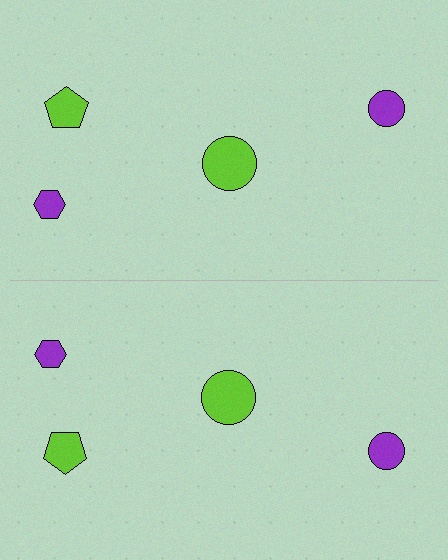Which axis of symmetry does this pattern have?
The pattern has a horizontal axis of symmetry running through the center of the image.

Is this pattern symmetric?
Yes, this pattern has bilateral (reflection) symmetry.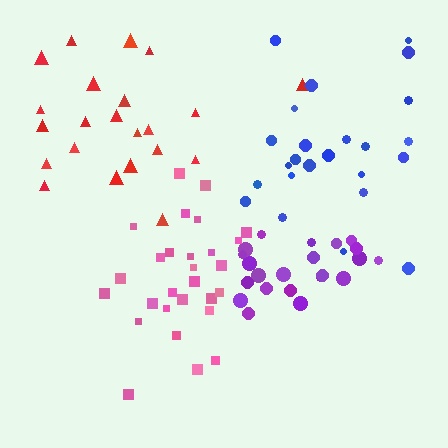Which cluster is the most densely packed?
Purple.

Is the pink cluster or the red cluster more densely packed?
Pink.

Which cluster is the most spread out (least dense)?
Red.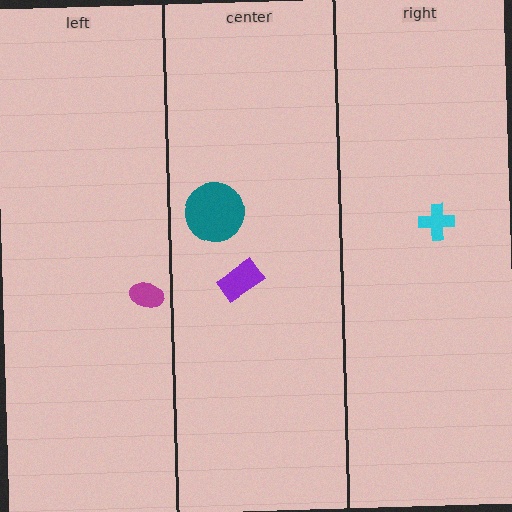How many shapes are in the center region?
2.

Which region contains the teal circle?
The center region.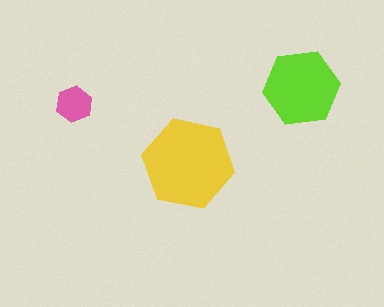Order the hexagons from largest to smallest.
the yellow one, the lime one, the pink one.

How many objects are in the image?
There are 3 objects in the image.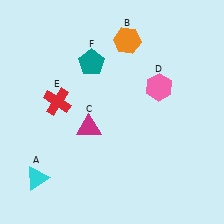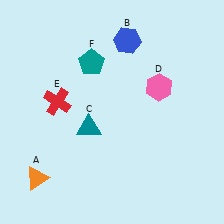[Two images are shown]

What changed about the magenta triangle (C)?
In Image 1, C is magenta. In Image 2, it changed to teal.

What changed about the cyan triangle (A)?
In Image 1, A is cyan. In Image 2, it changed to orange.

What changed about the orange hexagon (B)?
In Image 1, B is orange. In Image 2, it changed to blue.